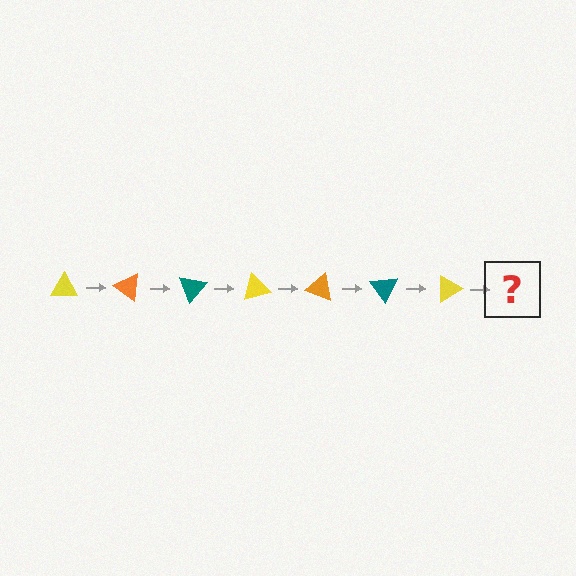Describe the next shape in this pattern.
It should be an orange triangle, rotated 245 degrees from the start.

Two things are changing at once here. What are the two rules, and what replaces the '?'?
The two rules are that it rotates 35 degrees each step and the color cycles through yellow, orange, and teal. The '?' should be an orange triangle, rotated 245 degrees from the start.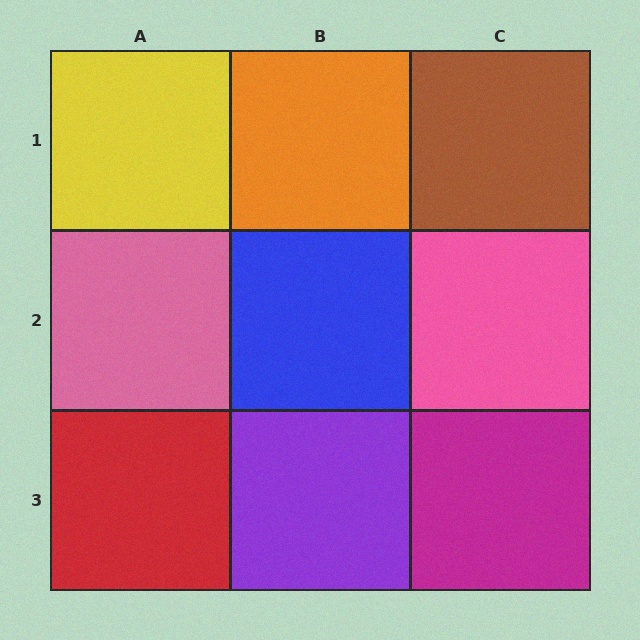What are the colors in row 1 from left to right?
Yellow, orange, brown.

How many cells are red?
1 cell is red.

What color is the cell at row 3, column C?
Magenta.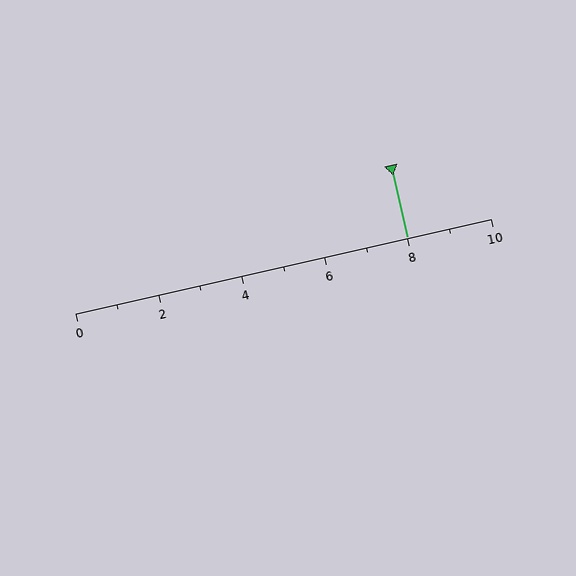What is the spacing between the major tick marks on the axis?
The major ticks are spaced 2 apart.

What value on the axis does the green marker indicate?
The marker indicates approximately 8.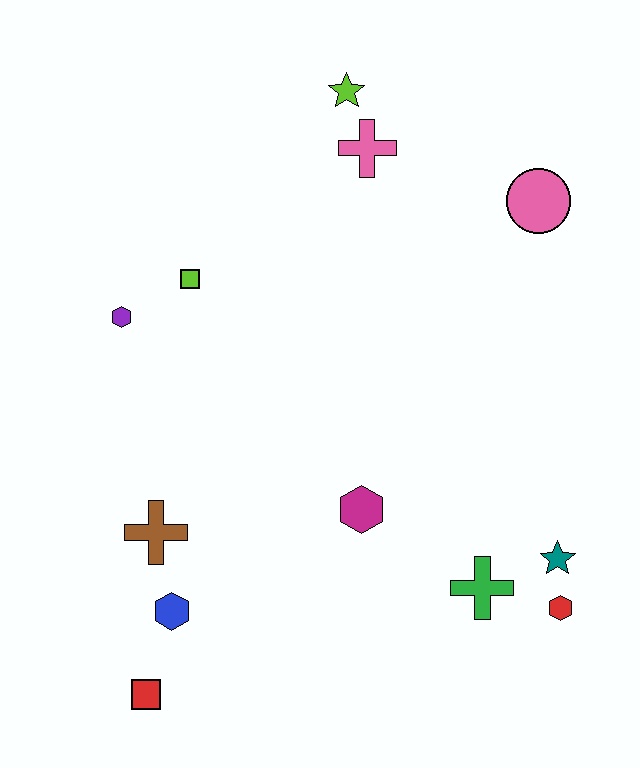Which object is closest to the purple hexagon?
The lime square is closest to the purple hexagon.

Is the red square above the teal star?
No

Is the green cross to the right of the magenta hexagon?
Yes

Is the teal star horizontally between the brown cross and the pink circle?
No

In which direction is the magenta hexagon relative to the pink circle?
The magenta hexagon is below the pink circle.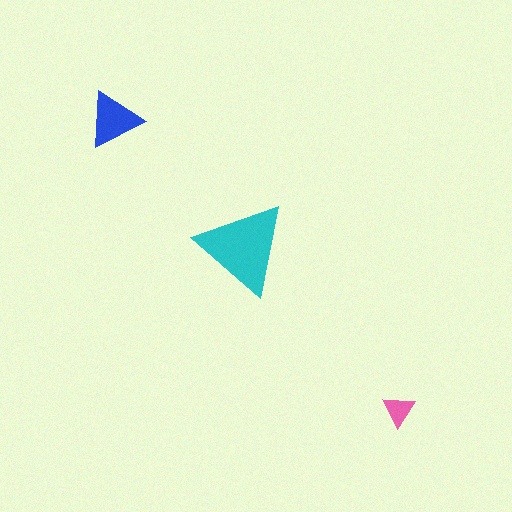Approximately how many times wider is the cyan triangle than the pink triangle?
About 3 times wider.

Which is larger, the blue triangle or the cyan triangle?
The cyan one.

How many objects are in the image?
There are 3 objects in the image.